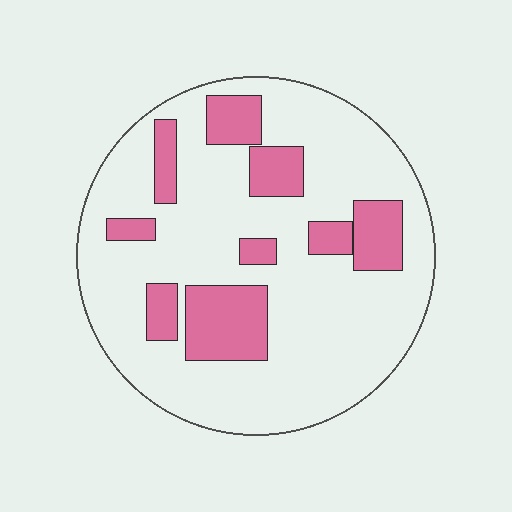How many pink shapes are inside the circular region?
9.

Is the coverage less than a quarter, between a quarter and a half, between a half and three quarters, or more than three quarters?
Less than a quarter.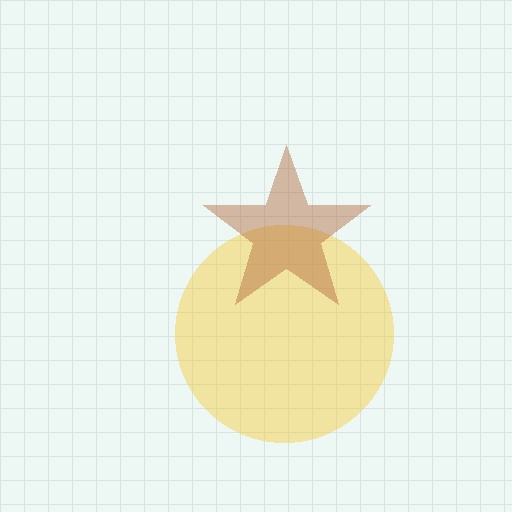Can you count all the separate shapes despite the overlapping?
Yes, there are 2 separate shapes.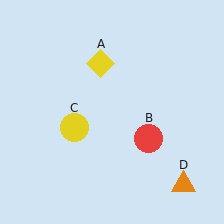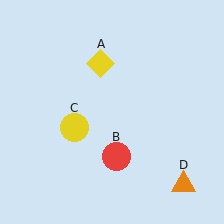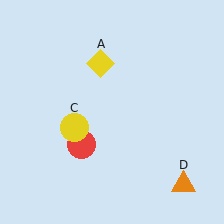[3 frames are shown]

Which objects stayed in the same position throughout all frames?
Yellow diamond (object A) and yellow circle (object C) and orange triangle (object D) remained stationary.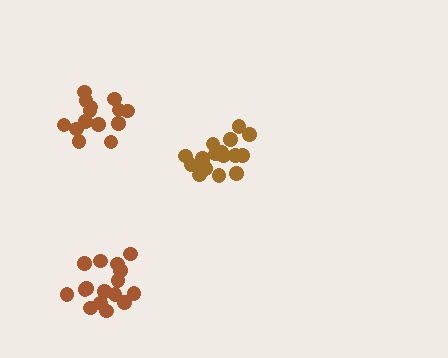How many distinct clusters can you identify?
There are 3 distinct clusters.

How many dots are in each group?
Group 1: 17 dots, Group 2: 14 dots, Group 3: 16 dots (47 total).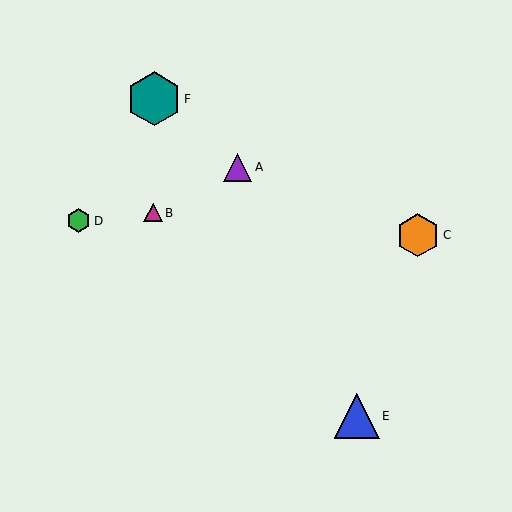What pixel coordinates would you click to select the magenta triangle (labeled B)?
Click at (153, 213) to select the magenta triangle B.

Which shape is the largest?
The teal hexagon (labeled F) is the largest.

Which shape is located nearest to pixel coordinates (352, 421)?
The blue triangle (labeled E) at (357, 416) is nearest to that location.